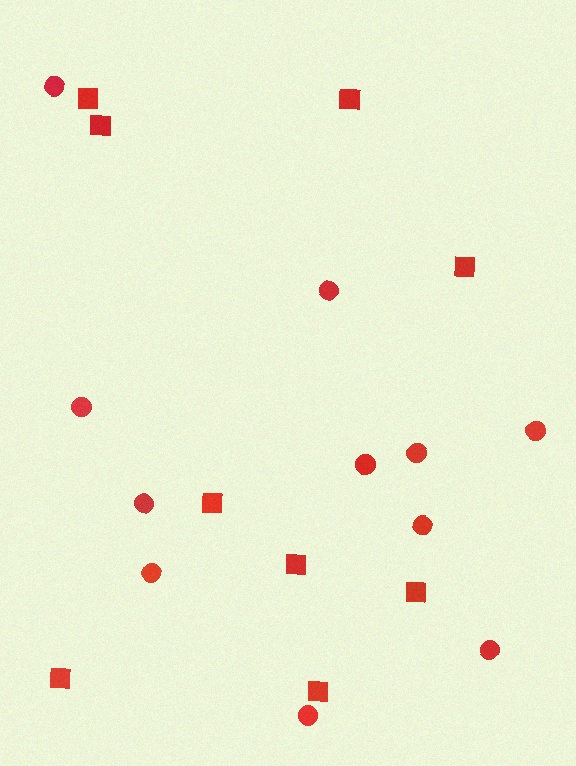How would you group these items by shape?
There are 2 groups: one group of squares (9) and one group of circles (11).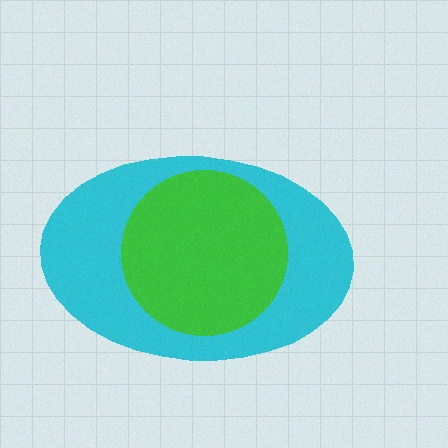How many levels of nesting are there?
2.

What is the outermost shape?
The cyan ellipse.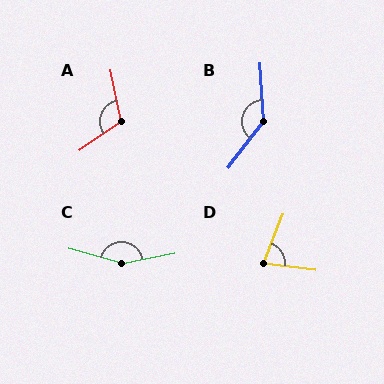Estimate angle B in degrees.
Approximately 139 degrees.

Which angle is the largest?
C, at approximately 154 degrees.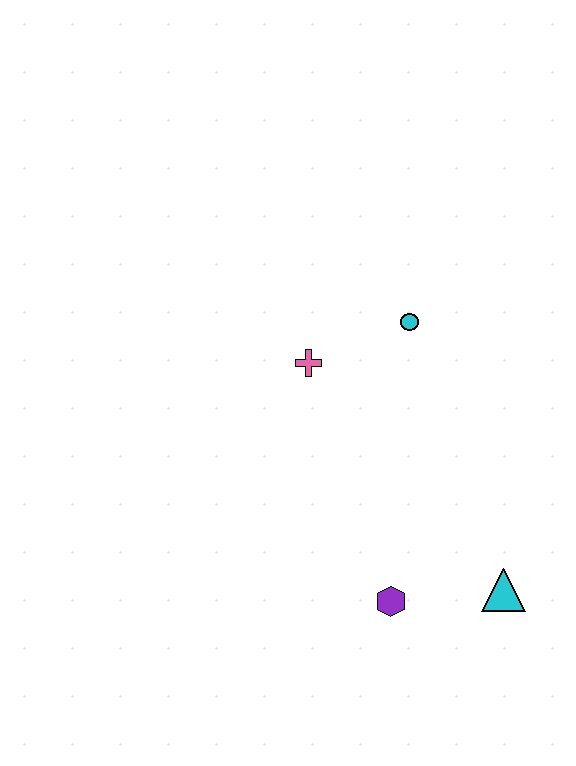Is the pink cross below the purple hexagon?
No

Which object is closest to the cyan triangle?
The purple hexagon is closest to the cyan triangle.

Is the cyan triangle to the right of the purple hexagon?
Yes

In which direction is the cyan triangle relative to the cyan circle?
The cyan triangle is below the cyan circle.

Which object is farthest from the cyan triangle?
The pink cross is farthest from the cyan triangle.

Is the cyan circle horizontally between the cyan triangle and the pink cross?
Yes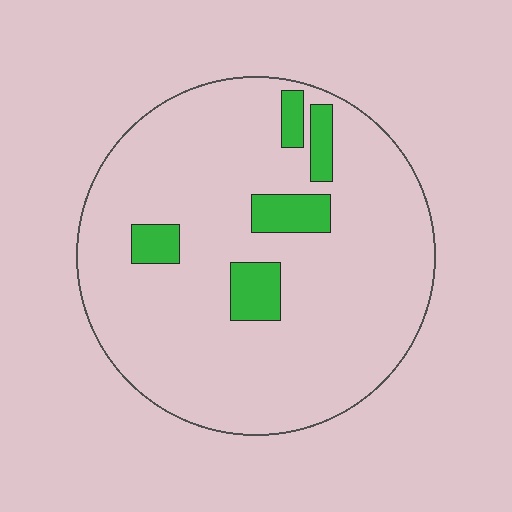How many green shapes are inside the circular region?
5.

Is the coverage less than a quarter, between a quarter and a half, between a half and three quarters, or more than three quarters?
Less than a quarter.